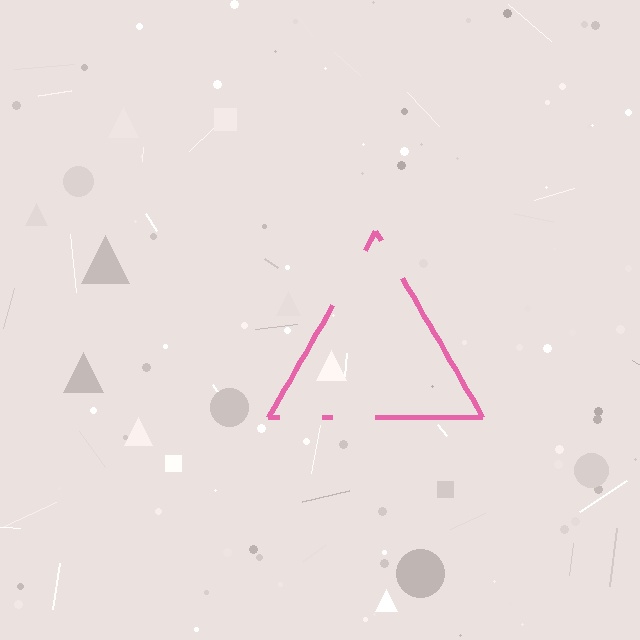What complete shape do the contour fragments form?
The contour fragments form a triangle.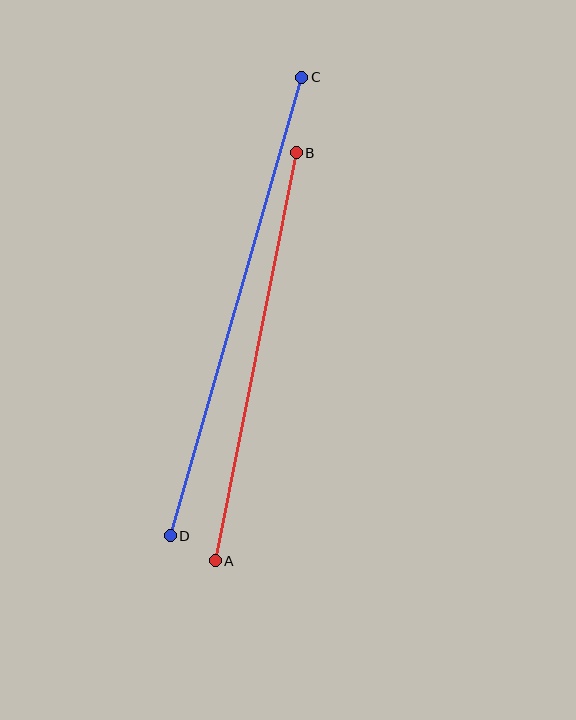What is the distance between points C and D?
The distance is approximately 477 pixels.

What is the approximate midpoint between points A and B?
The midpoint is at approximately (256, 357) pixels.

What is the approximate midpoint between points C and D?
The midpoint is at approximately (236, 306) pixels.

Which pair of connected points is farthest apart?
Points C and D are farthest apart.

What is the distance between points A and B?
The distance is approximately 416 pixels.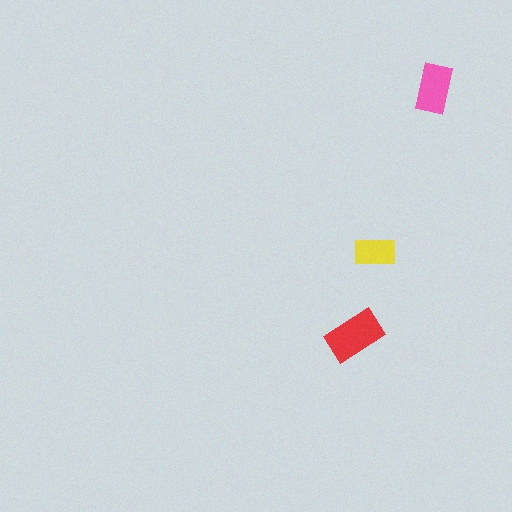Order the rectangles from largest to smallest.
the red one, the pink one, the yellow one.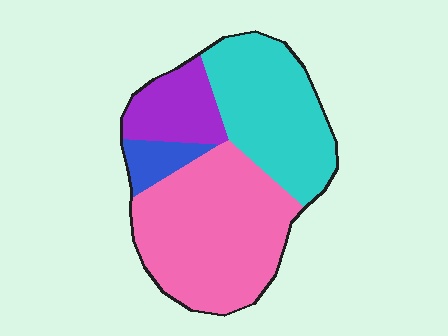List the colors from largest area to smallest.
From largest to smallest: pink, cyan, purple, blue.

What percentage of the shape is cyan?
Cyan covers around 35% of the shape.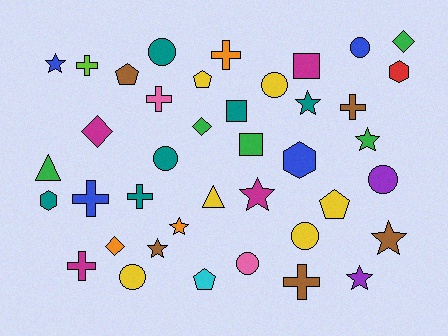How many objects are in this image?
There are 40 objects.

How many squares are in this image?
There are 3 squares.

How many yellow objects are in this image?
There are 6 yellow objects.